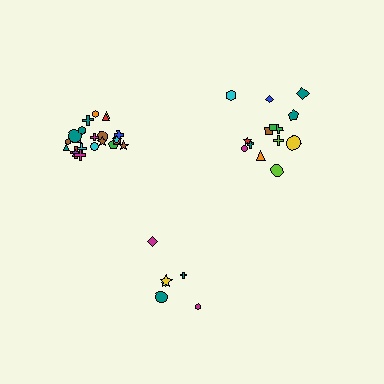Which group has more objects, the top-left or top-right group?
The top-left group.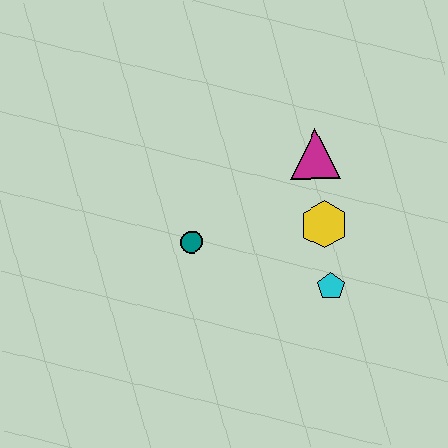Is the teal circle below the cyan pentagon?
No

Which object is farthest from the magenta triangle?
The teal circle is farthest from the magenta triangle.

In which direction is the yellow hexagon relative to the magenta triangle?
The yellow hexagon is below the magenta triangle.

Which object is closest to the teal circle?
The yellow hexagon is closest to the teal circle.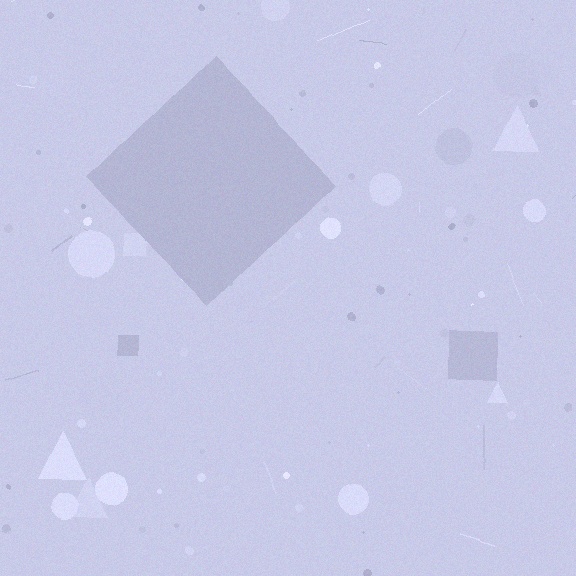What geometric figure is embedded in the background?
A diamond is embedded in the background.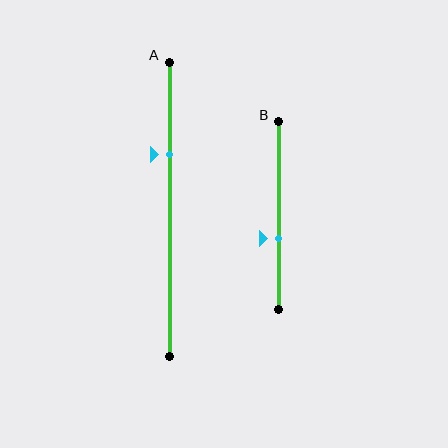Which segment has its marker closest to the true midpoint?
Segment B has its marker closest to the true midpoint.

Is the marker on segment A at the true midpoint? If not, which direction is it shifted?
No, the marker on segment A is shifted upward by about 19% of the segment length.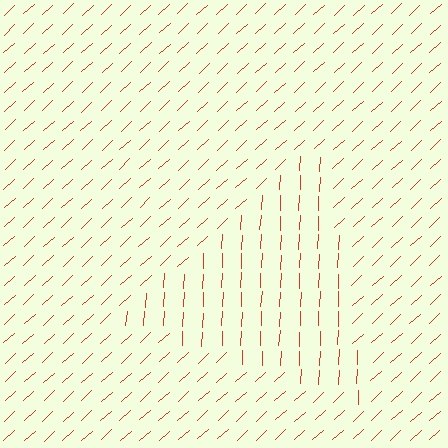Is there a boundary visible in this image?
Yes, there is a texture boundary formed by a change in line orientation.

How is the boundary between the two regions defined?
The boundary is defined purely by a change in line orientation (approximately 45 degrees difference). All lines are the same color and thickness.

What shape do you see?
I see a triangle.